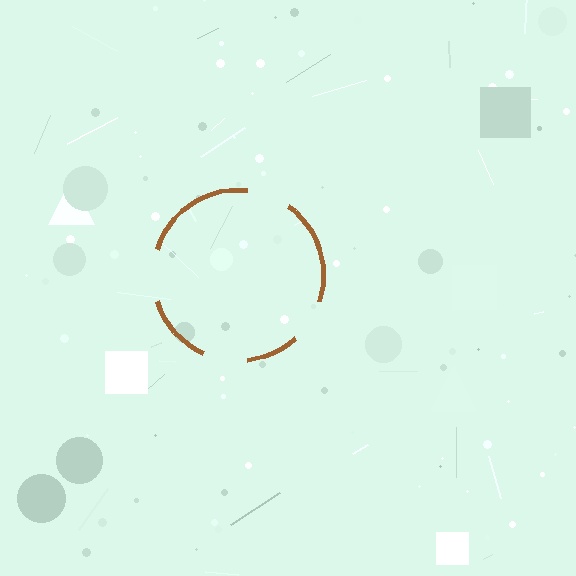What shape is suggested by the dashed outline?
The dashed outline suggests a circle.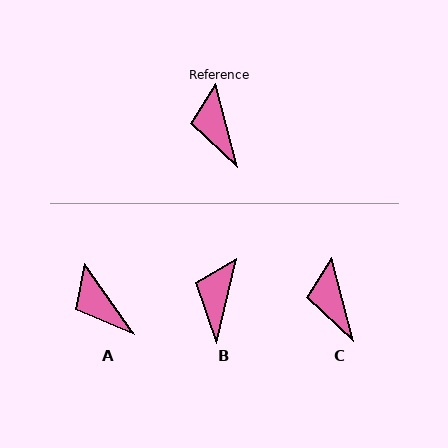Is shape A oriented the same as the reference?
No, it is off by about 21 degrees.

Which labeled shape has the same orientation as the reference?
C.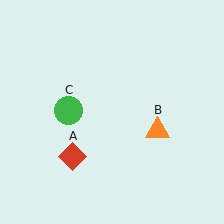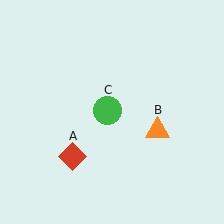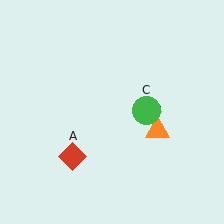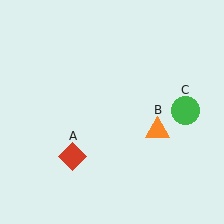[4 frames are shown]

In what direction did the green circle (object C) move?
The green circle (object C) moved right.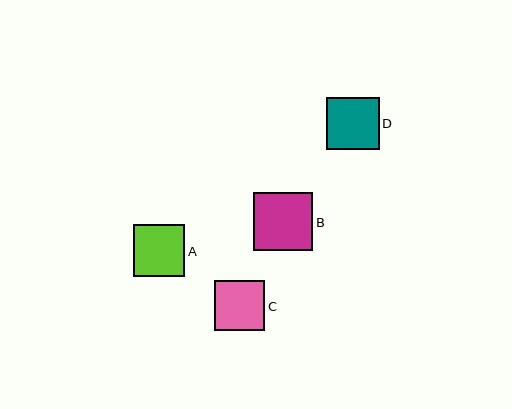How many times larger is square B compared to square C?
Square B is approximately 1.2 times the size of square C.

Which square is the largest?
Square B is the largest with a size of approximately 59 pixels.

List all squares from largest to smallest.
From largest to smallest: B, D, A, C.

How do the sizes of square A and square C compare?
Square A and square C are approximately the same size.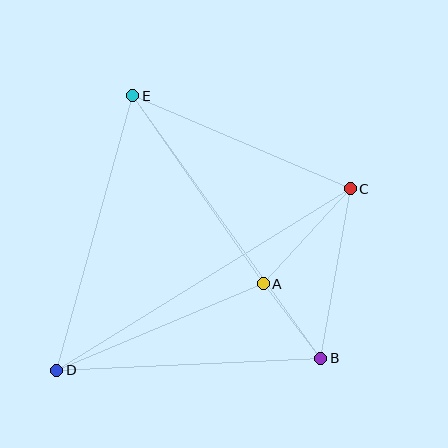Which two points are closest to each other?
Points A and B are closest to each other.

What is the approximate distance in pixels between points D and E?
The distance between D and E is approximately 285 pixels.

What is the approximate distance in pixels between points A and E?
The distance between A and E is approximately 228 pixels.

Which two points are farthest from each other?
Points C and D are farthest from each other.